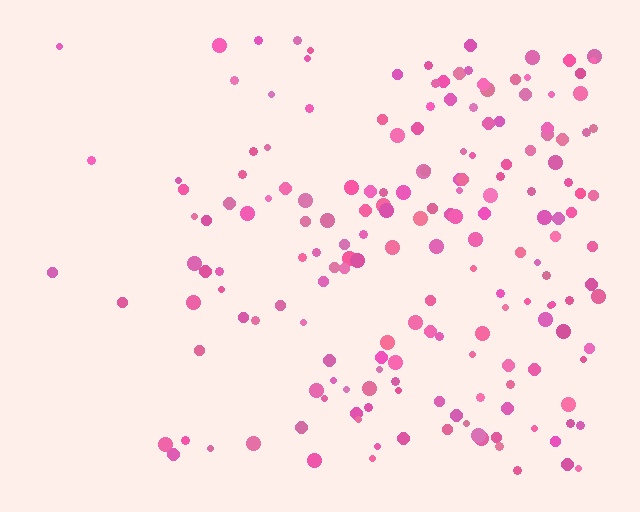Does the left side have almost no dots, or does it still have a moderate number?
Still a moderate number, just noticeably fewer than the right.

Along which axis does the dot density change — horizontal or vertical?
Horizontal.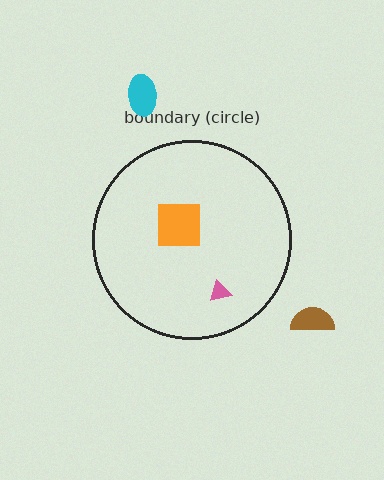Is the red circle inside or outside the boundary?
Inside.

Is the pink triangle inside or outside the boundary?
Inside.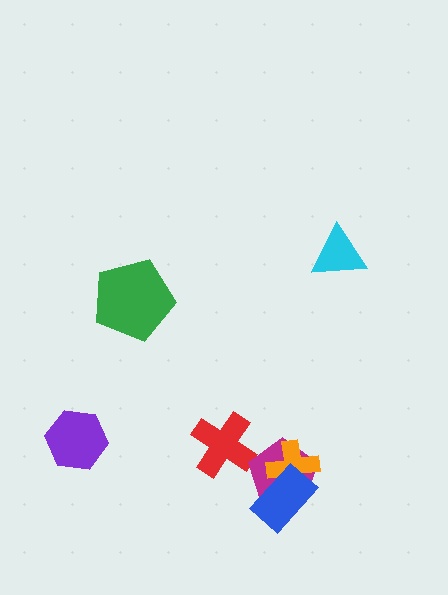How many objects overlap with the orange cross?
2 objects overlap with the orange cross.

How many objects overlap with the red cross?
0 objects overlap with the red cross.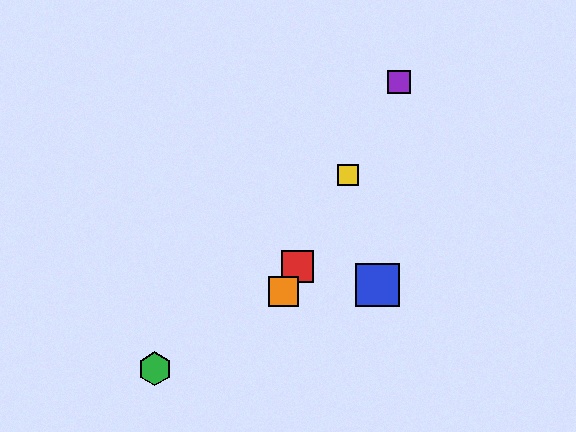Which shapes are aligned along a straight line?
The red square, the yellow square, the purple square, the orange square are aligned along a straight line.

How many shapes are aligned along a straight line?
4 shapes (the red square, the yellow square, the purple square, the orange square) are aligned along a straight line.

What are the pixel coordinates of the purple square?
The purple square is at (399, 82).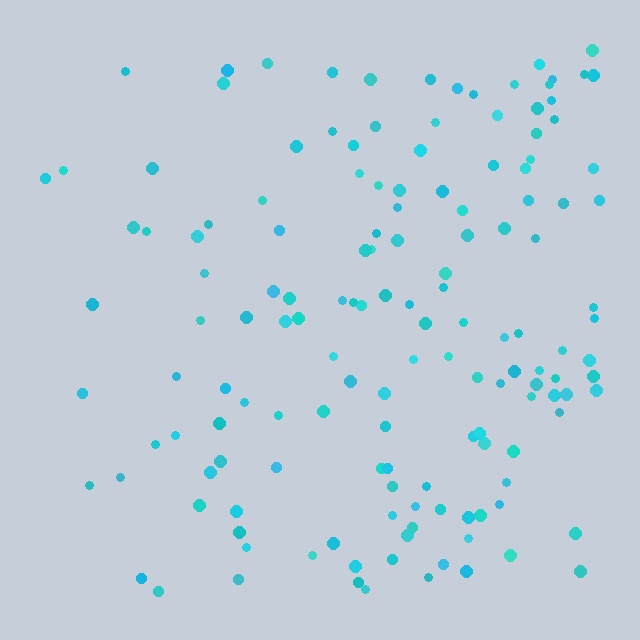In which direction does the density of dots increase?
From left to right, with the right side densest.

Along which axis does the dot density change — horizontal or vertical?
Horizontal.